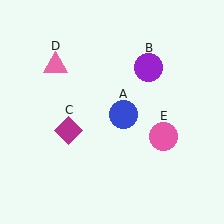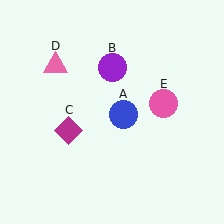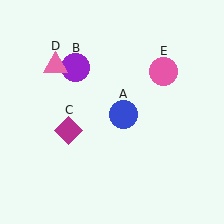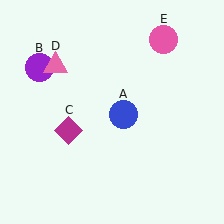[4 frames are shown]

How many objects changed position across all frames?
2 objects changed position: purple circle (object B), pink circle (object E).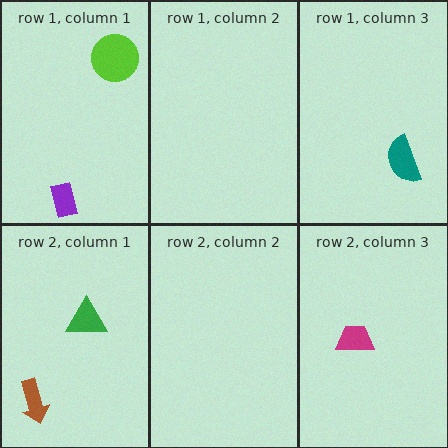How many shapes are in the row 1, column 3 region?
1.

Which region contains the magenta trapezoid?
The row 2, column 3 region.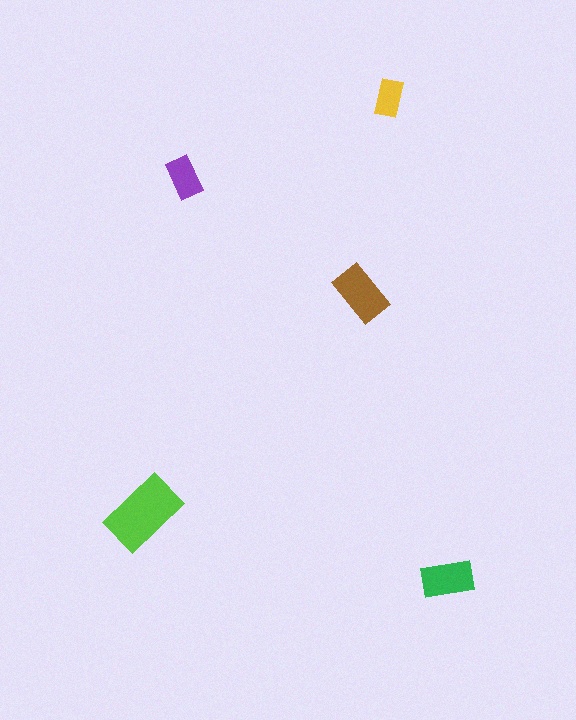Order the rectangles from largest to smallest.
the lime one, the brown one, the green one, the purple one, the yellow one.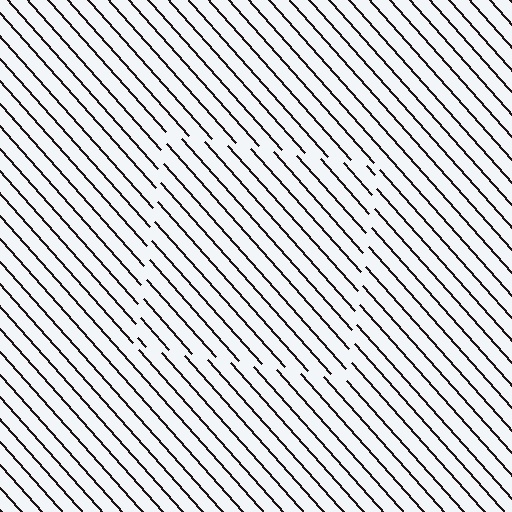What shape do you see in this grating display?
An illusory square. The interior of the shape contains the same grating, shifted by half a period — the contour is defined by the phase discontinuity where line-ends from the inner and outer gratings abut.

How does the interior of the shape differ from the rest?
The interior of the shape contains the same grating, shifted by half a period — the contour is defined by the phase discontinuity where line-ends from the inner and outer gratings abut.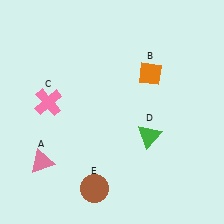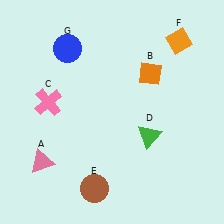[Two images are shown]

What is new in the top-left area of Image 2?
A blue circle (G) was added in the top-left area of Image 2.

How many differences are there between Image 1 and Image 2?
There are 2 differences between the two images.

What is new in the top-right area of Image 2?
An orange diamond (F) was added in the top-right area of Image 2.